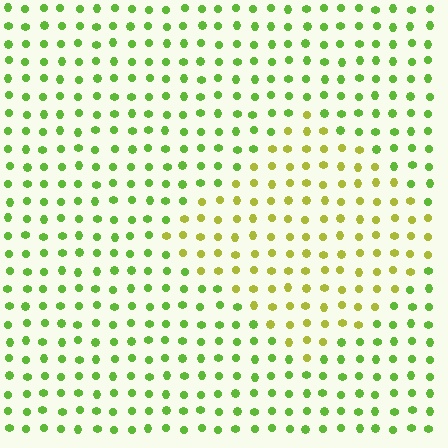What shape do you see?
I see a diamond.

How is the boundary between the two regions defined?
The boundary is defined purely by a slight shift in hue (about 35 degrees). Spacing, size, and orientation are identical on both sides.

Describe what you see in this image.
The image is filled with small lime elements in a uniform arrangement. A diamond-shaped region is visible where the elements are tinted to a slightly different hue, forming a subtle color boundary.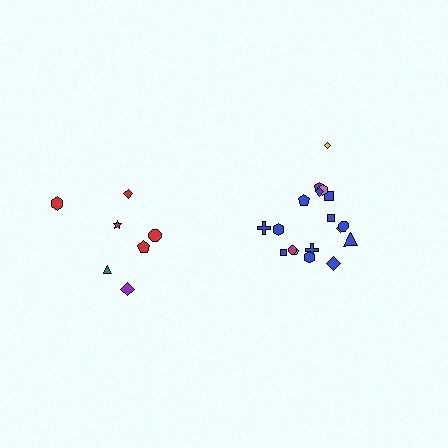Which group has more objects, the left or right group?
The right group.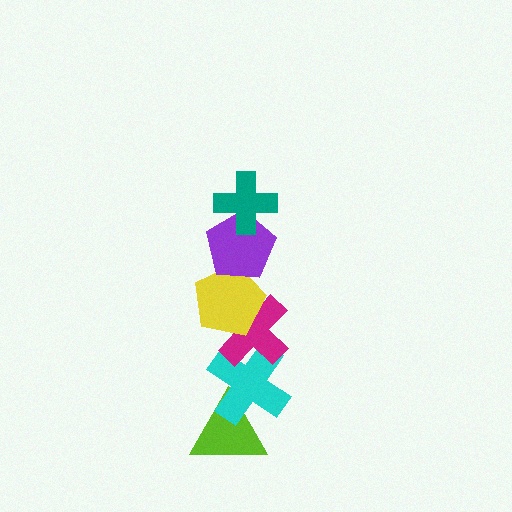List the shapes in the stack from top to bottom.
From top to bottom: the teal cross, the purple pentagon, the yellow pentagon, the magenta cross, the cyan cross, the lime triangle.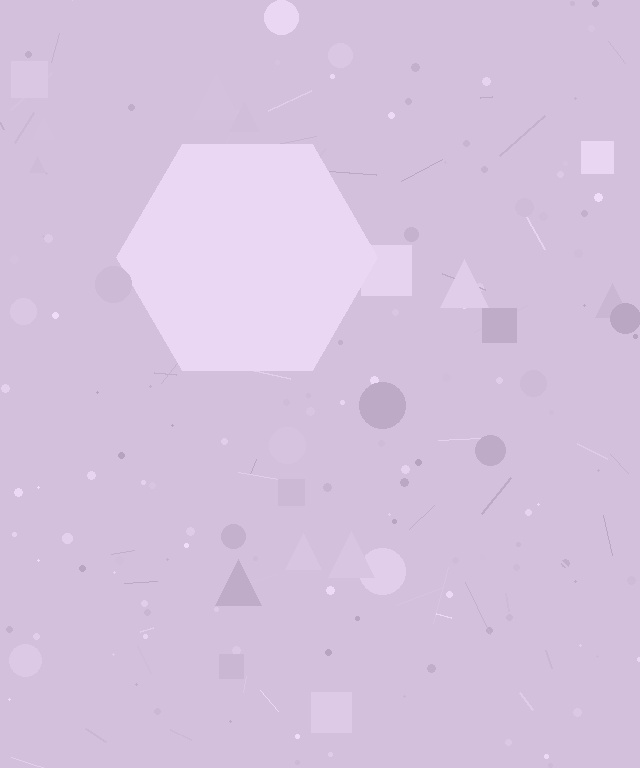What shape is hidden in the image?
A hexagon is hidden in the image.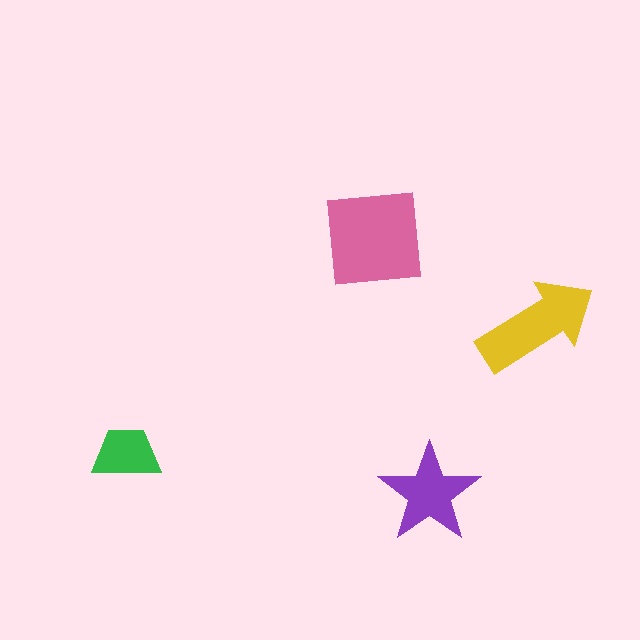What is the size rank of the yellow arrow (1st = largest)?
2nd.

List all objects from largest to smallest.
The pink square, the yellow arrow, the purple star, the green trapezoid.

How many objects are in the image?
There are 4 objects in the image.